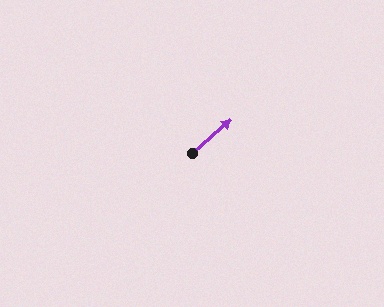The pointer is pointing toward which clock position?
Roughly 2 o'clock.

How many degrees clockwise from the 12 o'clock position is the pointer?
Approximately 49 degrees.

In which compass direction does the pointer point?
Northeast.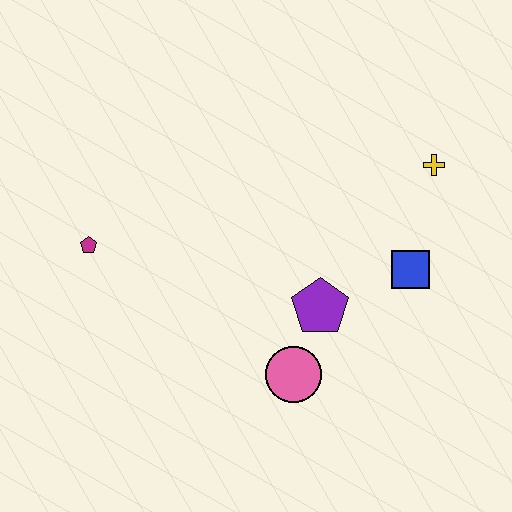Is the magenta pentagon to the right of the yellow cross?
No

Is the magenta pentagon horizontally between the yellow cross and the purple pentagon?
No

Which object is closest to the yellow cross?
The blue square is closest to the yellow cross.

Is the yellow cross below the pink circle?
No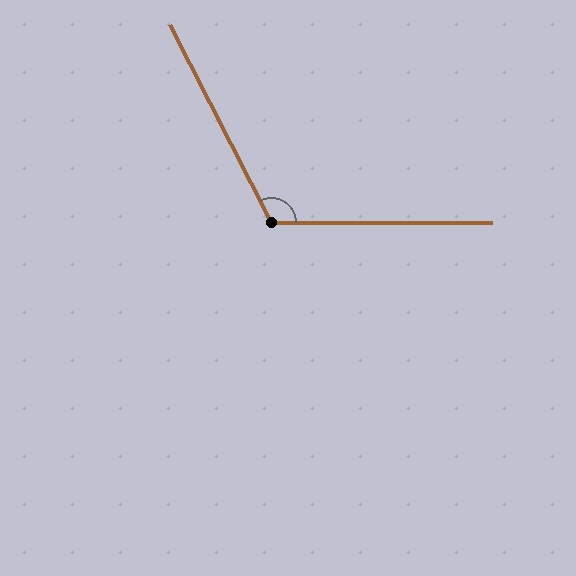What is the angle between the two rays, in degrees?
Approximately 117 degrees.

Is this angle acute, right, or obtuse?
It is obtuse.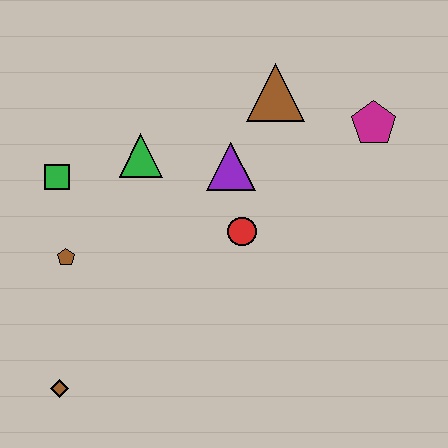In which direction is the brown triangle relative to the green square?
The brown triangle is to the right of the green square.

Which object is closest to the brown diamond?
The brown pentagon is closest to the brown diamond.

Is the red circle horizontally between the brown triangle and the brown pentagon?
Yes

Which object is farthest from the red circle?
The brown diamond is farthest from the red circle.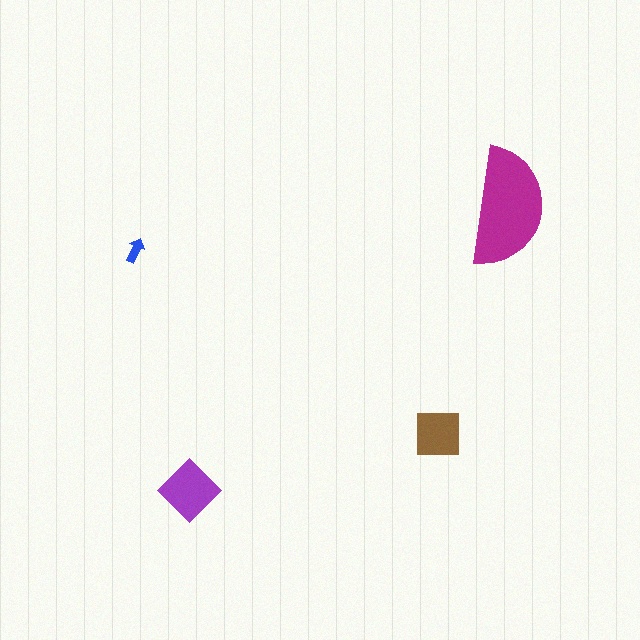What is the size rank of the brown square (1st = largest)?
3rd.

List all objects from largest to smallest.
The magenta semicircle, the purple diamond, the brown square, the blue arrow.